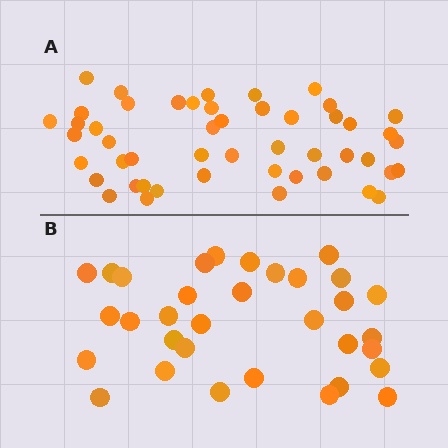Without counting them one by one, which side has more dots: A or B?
Region A (the top region) has more dots.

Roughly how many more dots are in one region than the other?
Region A has approximately 15 more dots than region B.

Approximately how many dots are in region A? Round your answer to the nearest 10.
About 50 dots. (The exact count is 49, which rounds to 50.)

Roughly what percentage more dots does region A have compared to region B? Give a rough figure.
About 50% more.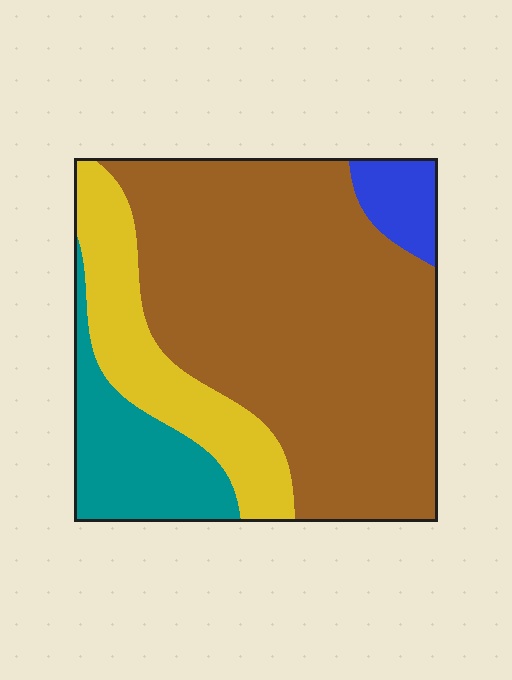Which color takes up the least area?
Blue, at roughly 5%.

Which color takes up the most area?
Brown, at roughly 65%.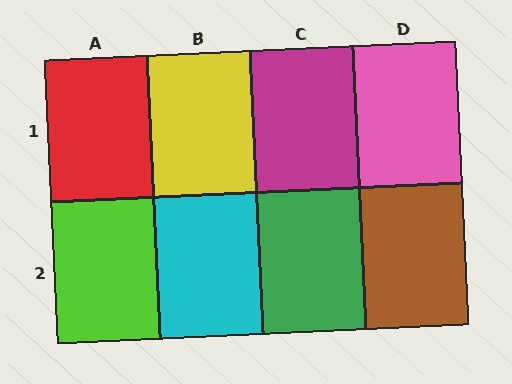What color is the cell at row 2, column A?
Lime.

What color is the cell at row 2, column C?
Green.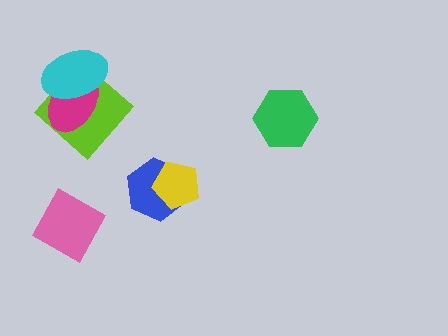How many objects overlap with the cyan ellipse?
2 objects overlap with the cyan ellipse.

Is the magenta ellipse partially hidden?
Yes, it is partially covered by another shape.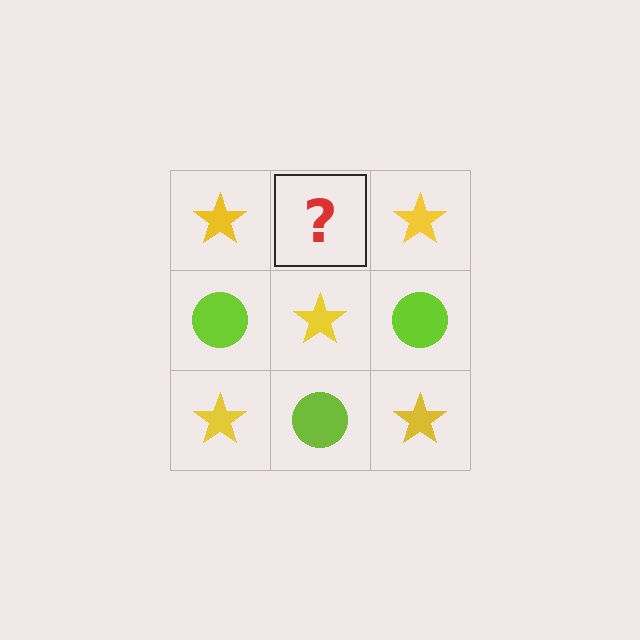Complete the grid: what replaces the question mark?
The question mark should be replaced with a lime circle.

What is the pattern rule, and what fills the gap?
The rule is that it alternates yellow star and lime circle in a checkerboard pattern. The gap should be filled with a lime circle.